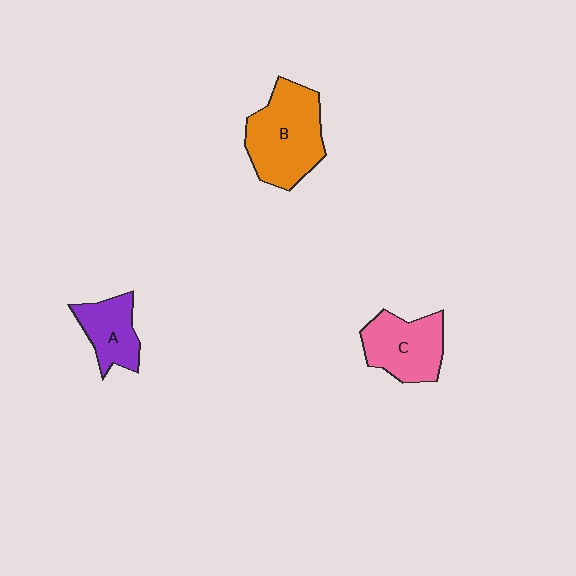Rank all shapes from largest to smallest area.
From largest to smallest: B (orange), C (pink), A (purple).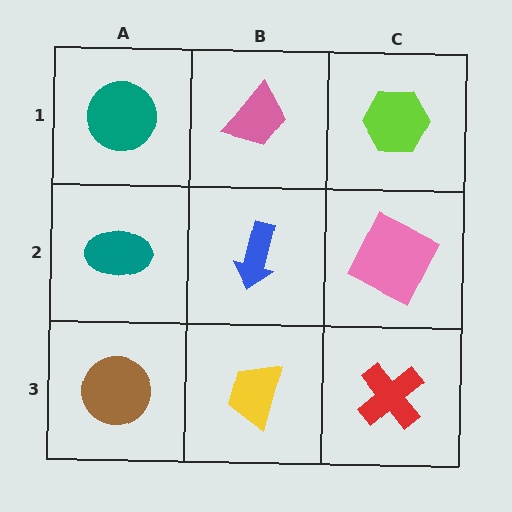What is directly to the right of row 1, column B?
A lime hexagon.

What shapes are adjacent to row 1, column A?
A teal ellipse (row 2, column A), a pink trapezoid (row 1, column B).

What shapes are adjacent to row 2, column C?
A lime hexagon (row 1, column C), a red cross (row 3, column C), a blue arrow (row 2, column B).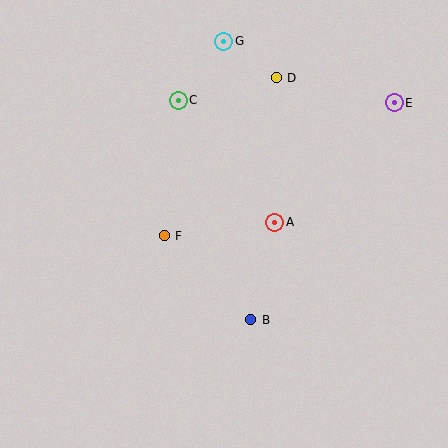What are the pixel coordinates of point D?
Point D is at (276, 78).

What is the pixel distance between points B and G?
The distance between B and G is 280 pixels.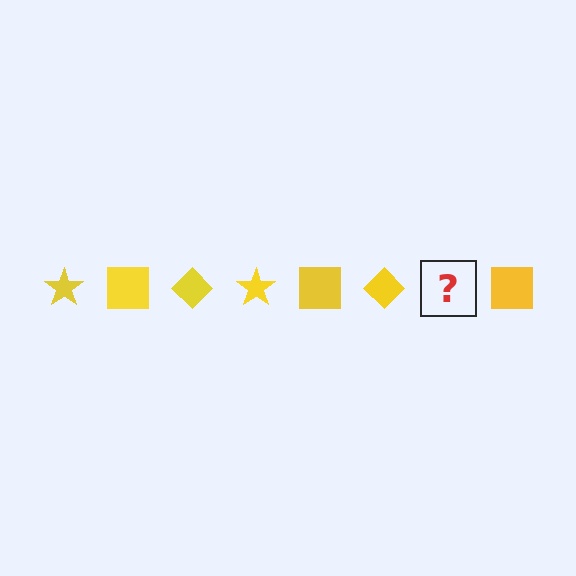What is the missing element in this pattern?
The missing element is a yellow star.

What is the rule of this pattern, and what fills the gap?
The rule is that the pattern cycles through star, square, diamond shapes in yellow. The gap should be filled with a yellow star.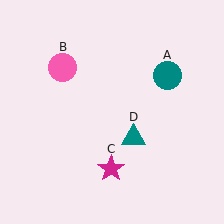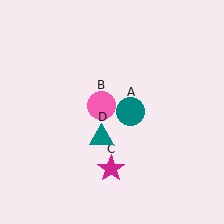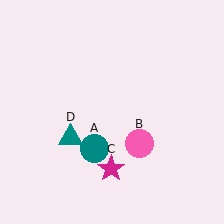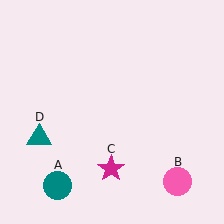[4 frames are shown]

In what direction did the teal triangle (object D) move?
The teal triangle (object D) moved left.